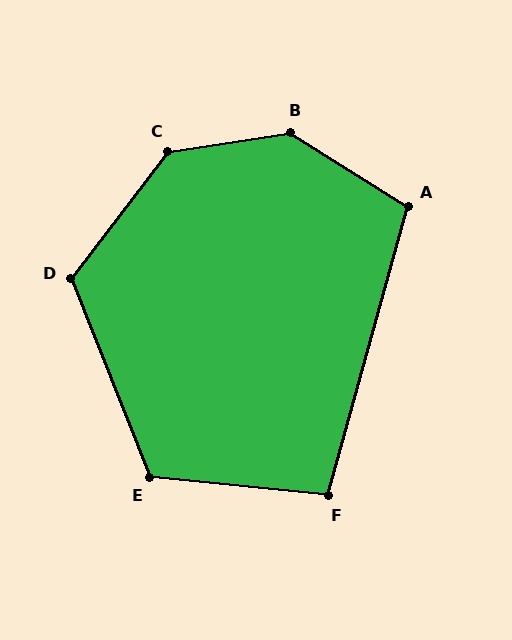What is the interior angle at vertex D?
Approximately 121 degrees (obtuse).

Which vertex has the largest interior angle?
B, at approximately 139 degrees.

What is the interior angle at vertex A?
Approximately 106 degrees (obtuse).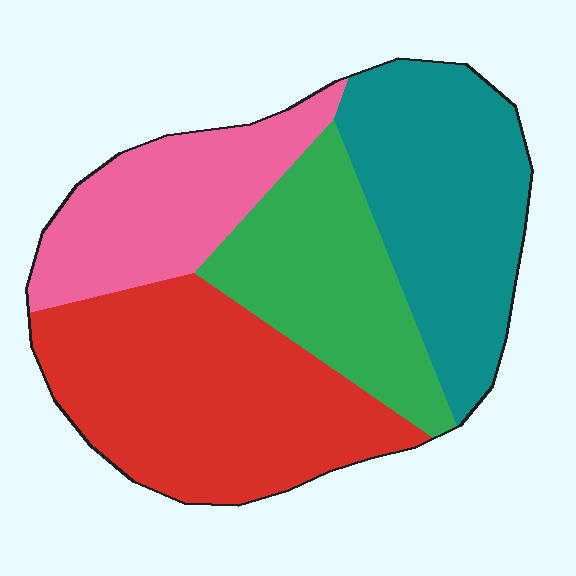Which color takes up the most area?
Red, at roughly 35%.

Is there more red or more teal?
Red.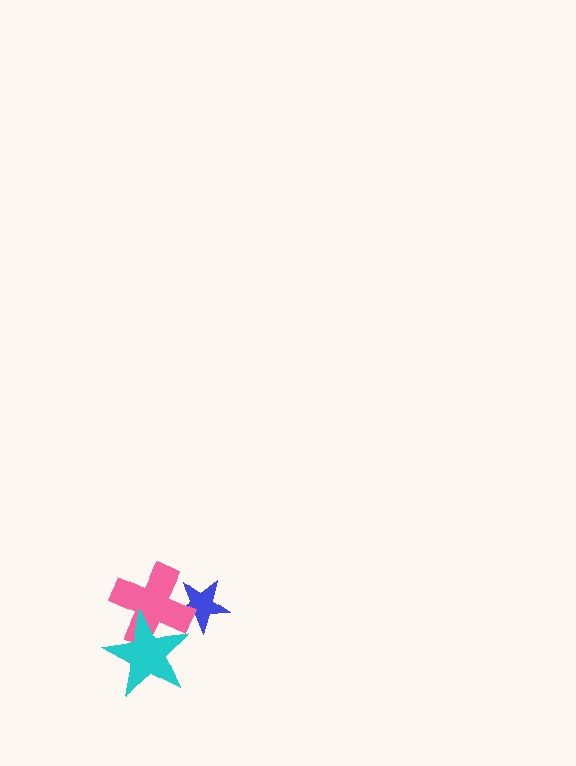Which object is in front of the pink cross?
The cyan star is in front of the pink cross.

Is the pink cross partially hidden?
Yes, it is partially covered by another shape.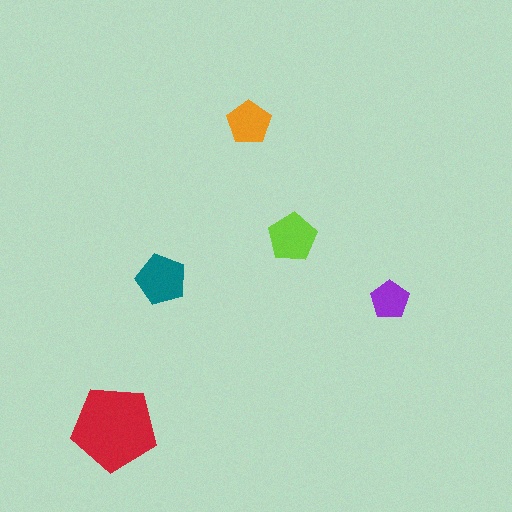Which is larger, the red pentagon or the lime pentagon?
The red one.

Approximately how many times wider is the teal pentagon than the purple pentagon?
About 1.5 times wider.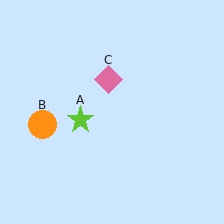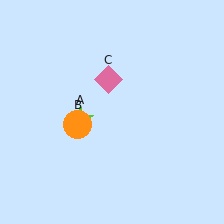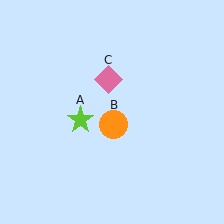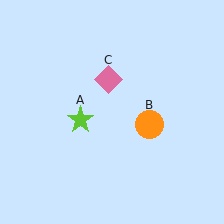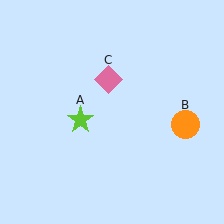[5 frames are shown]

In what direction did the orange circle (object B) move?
The orange circle (object B) moved right.